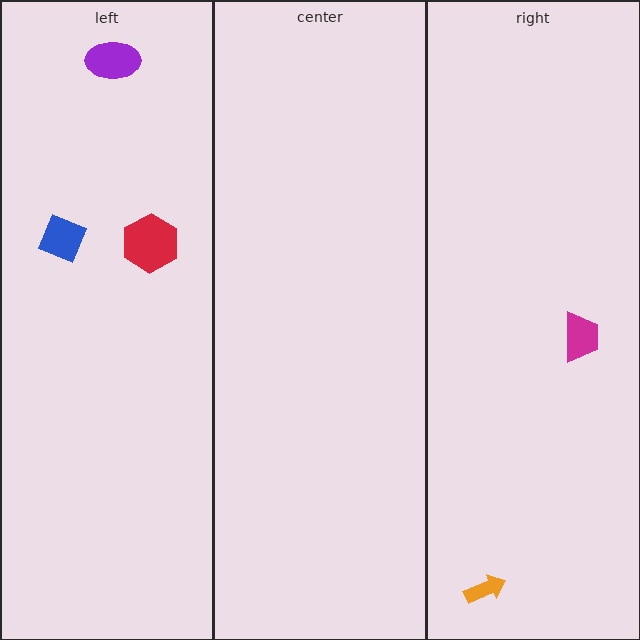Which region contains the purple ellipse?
The left region.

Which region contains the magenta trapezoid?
The right region.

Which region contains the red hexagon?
The left region.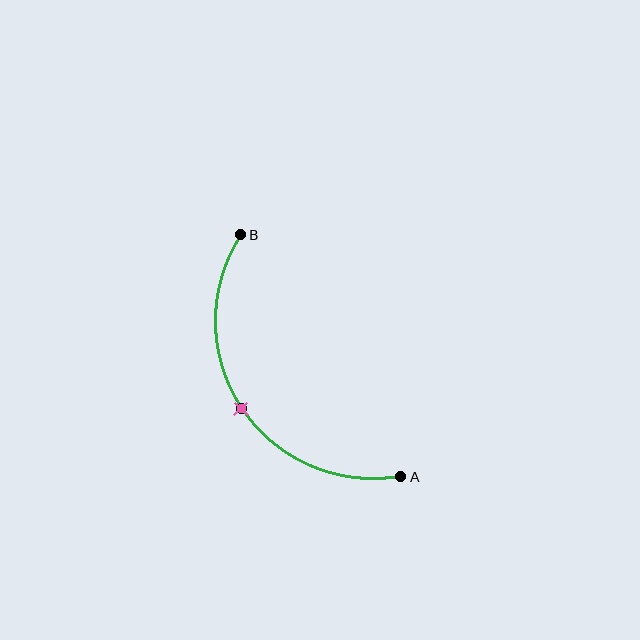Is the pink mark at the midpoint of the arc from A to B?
Yes. The pink mark lies on the arc at equal arc-length from both A and B — it is the arc midpoint.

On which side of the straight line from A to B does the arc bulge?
The arc bulges to the left of the straight line connecting A and B.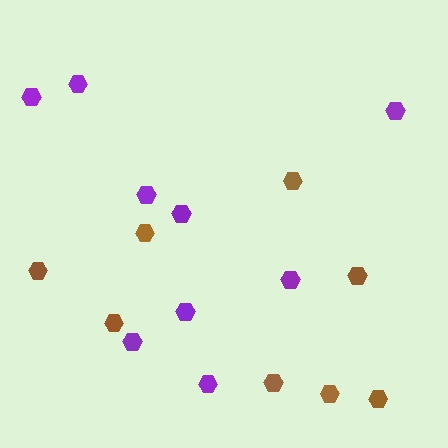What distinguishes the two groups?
There are 2 groups: one group of brown hexagons (8) and one group of purple hexagons (9).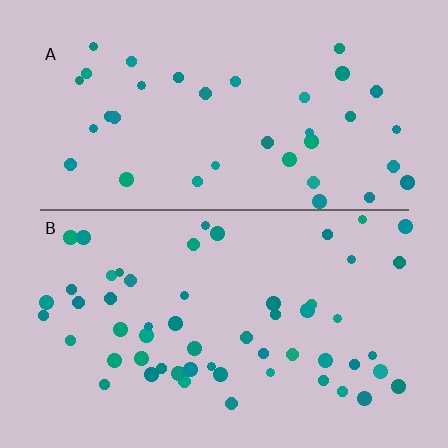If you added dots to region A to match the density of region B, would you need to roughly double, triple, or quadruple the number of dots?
Approximately double.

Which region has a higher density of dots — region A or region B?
B (the bottom).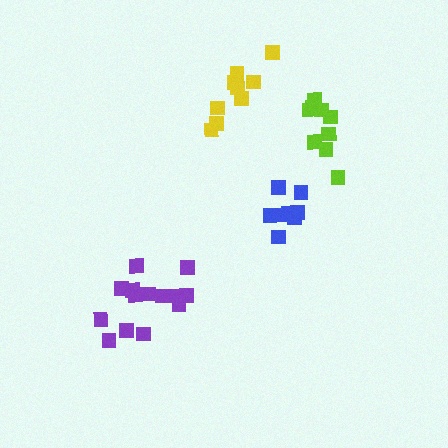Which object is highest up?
The yellow cluster is topmost.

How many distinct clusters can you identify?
There are 4 distinct clusters.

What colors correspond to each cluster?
The clusters are colored: yellow, blue, purple, lime.